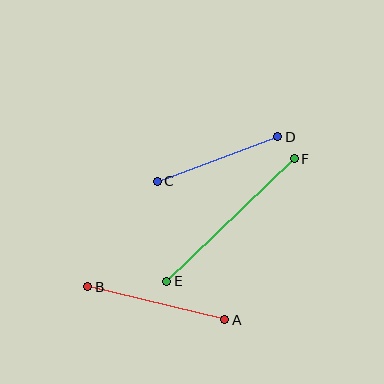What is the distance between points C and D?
The distance is approximately 129 pixels.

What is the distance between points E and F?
The distance is approximately 177 pixels.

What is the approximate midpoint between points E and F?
The midpoint is at approximately (230, 220) pixels.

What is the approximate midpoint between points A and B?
The midpoint is at approximately (156, 303) pixels.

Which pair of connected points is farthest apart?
Points E and F are farthest apart.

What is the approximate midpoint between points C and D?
The midpoint is at approximately (218, 159) pixels.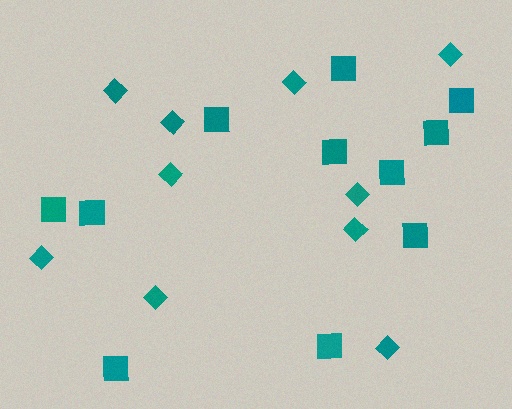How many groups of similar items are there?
There are 2 groups: one group of squares (11) and one group of diamonds (10).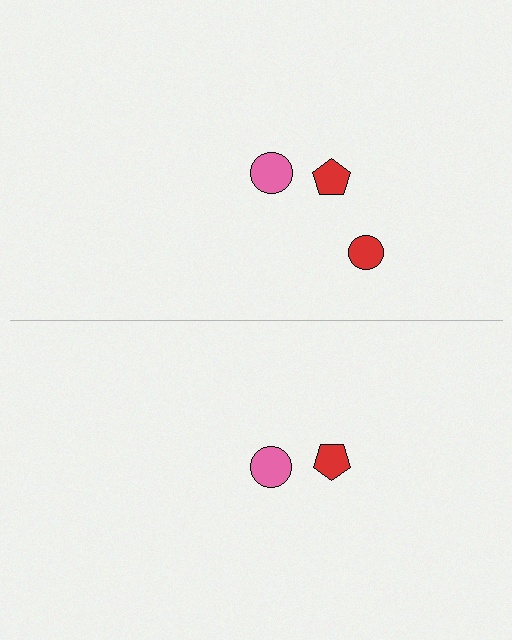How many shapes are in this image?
There are 5 shapes in this image.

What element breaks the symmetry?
A red circle is missing from the bottom side.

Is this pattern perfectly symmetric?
No, the pattern is not perfectly symmetric. A red circle is missing from the bottom side.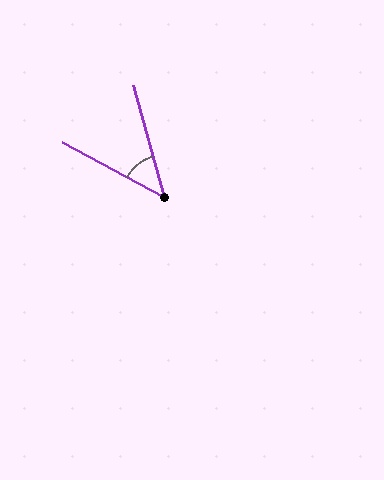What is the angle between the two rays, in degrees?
Approximately 46 degrees.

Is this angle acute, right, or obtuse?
It is acute.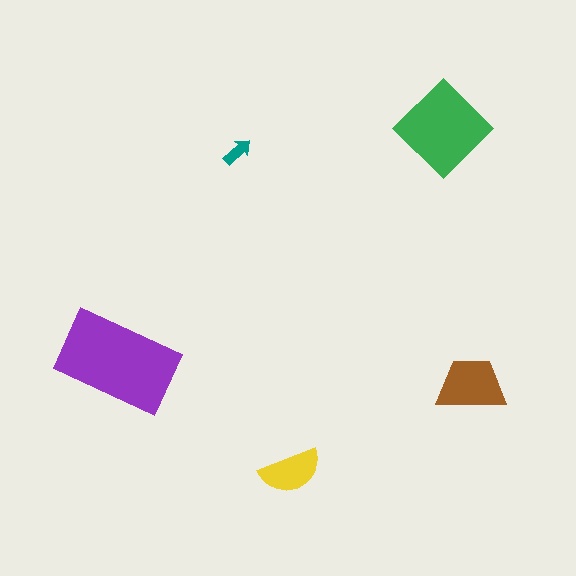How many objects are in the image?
There are 5 objects in the image.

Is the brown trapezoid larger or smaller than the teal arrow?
Larger.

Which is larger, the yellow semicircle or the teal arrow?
The yellow semicircle.